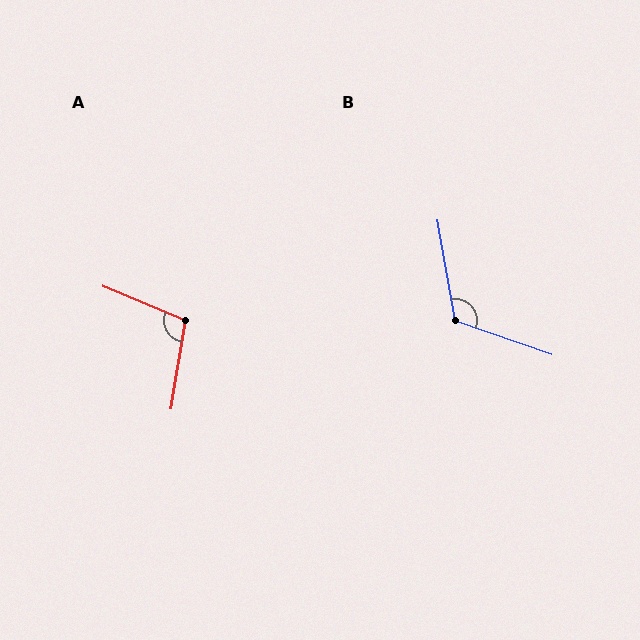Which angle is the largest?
B, at approximately 119 degrees.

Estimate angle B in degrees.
Approximately 119 degrees.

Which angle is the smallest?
A, at approximately 104 degrees.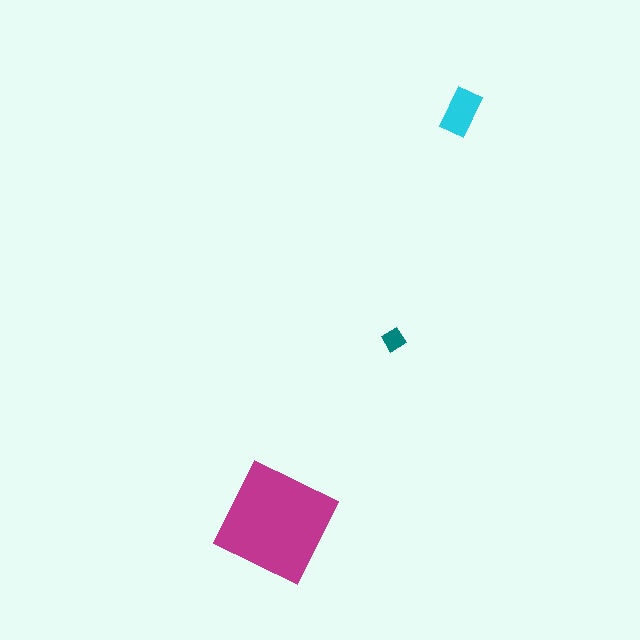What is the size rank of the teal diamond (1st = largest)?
3rd.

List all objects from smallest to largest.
The teal diamond, the cyan rectangle, the magenta square.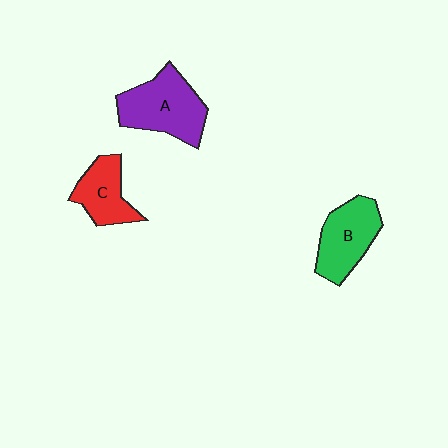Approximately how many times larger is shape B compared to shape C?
Approximately 1.3 times.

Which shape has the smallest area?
Shape C (red).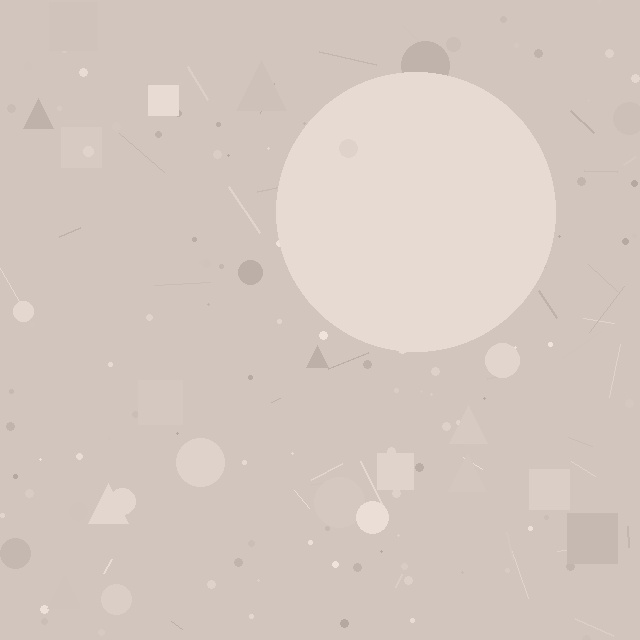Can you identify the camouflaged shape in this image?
The camouflaged shape is a circle.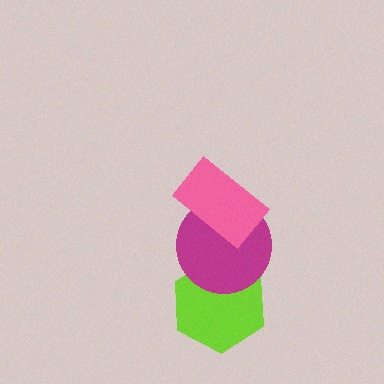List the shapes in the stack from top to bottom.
From top to bottom: the pink rectangle, the magenta circle, the lime hexagon.